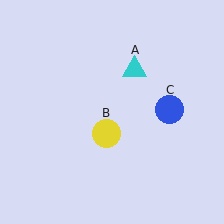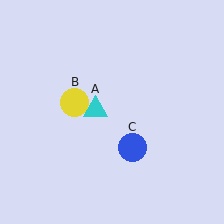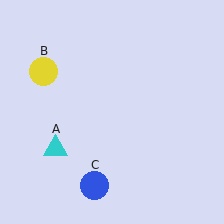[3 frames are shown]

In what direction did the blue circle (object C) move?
The blue circle (object C) moved down and to the left.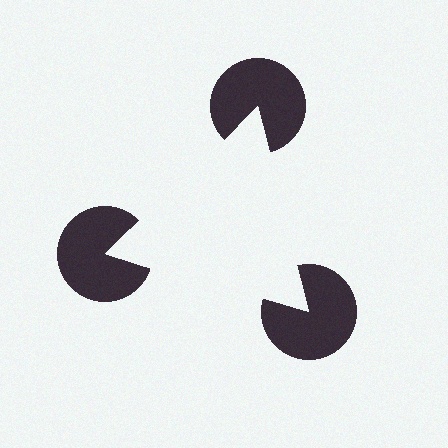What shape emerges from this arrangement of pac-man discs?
An illusory triangle — its edges are inferred from the aligned wedge cuts in the pac-man discs, not physically drawn.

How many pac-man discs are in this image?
There are 3 — one at each vertex of the illusory triangle.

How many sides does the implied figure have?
3 sides.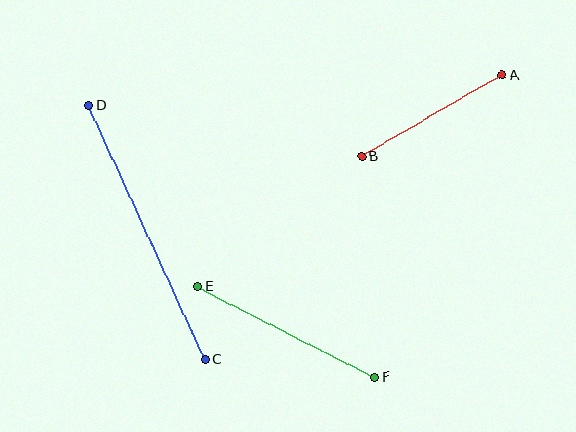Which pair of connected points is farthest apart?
Points C and D are farthest apart.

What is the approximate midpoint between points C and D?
The midpoint is at approximately (147, 232) pixels.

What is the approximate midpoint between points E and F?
The midpoint is at approximately (286, 332) pixels.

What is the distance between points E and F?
The distance is approximately 199 pixels.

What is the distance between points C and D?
The distance is approximately 279 pixels.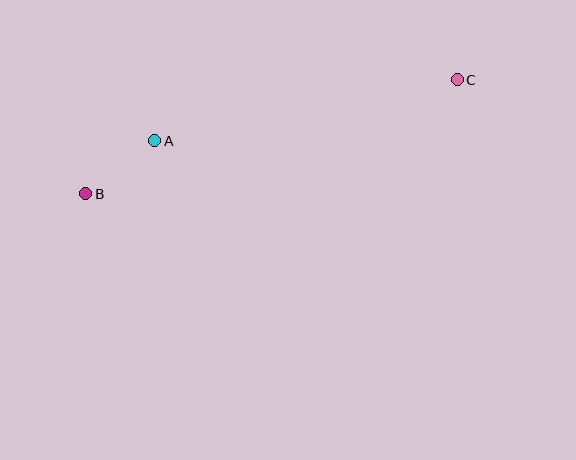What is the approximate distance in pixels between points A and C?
The distance between A and C is approximately 309 pixels.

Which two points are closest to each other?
Points A and B are closest to each other.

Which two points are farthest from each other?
Points B and C are farthest from each other.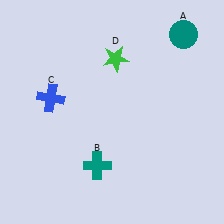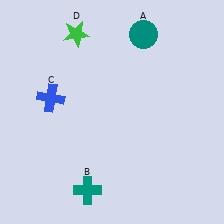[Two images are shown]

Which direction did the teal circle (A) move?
The teal circle (A) moved left.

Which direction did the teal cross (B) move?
The teal cross (B) moved down.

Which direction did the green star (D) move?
The green star (D) moved left.